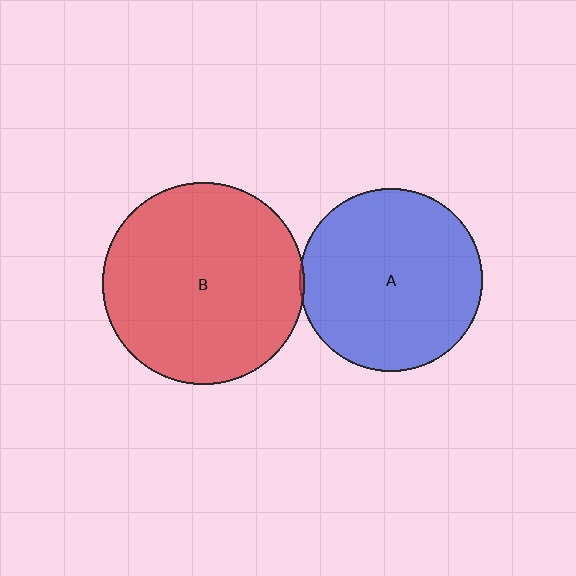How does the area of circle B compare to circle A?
Approximately 1.2 times.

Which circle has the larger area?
Circle B (red).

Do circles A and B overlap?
Yes.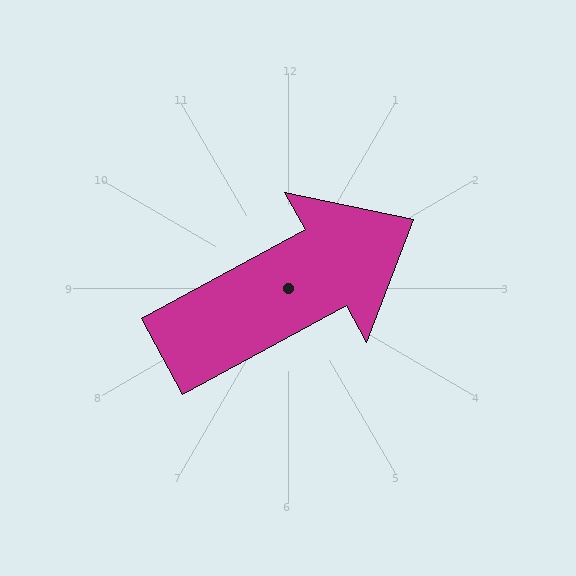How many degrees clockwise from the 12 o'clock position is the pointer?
Approximately 61 degrees.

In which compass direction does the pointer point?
Northeast.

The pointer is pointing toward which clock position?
Roughly 2 o'clock.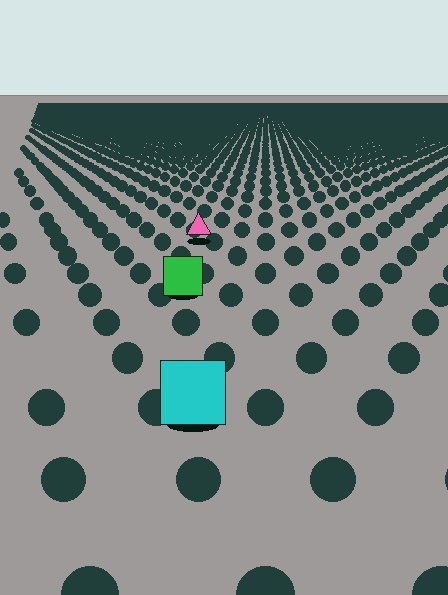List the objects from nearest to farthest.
From nearest to farthest: the cyan square, the green square, the pink triangle.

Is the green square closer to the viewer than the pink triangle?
Yes. The green square is closer — you can tell from the texture gradient: the ground texture is coarser near it.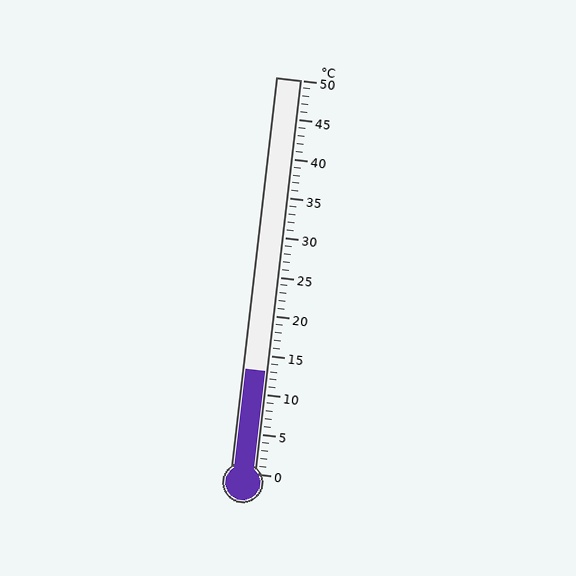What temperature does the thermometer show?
The thermometer shows approximately 13°C.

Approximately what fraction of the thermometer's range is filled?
The thermometer is filled to approximately 25% of its range.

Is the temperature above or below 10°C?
The temperature is above 10°C.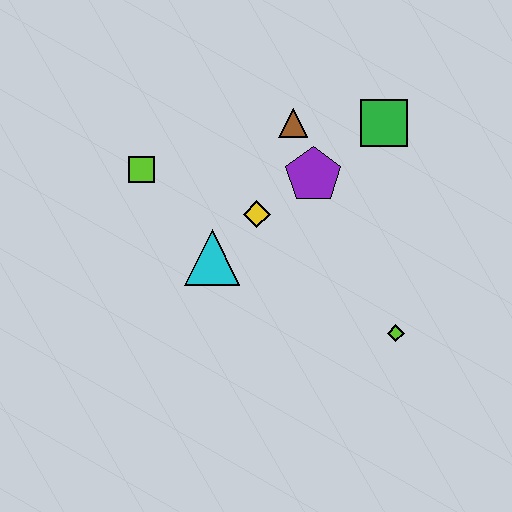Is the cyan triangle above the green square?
No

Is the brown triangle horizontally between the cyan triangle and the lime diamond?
Yes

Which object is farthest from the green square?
The lime square is farthest from the green square.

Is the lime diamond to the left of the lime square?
No